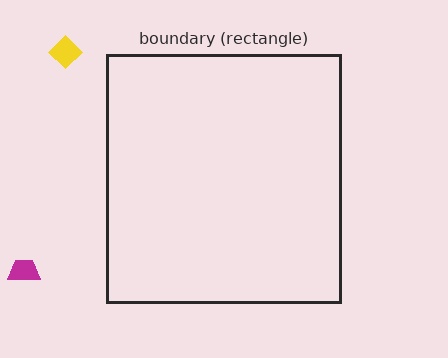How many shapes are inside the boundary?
0 inside, 2 outside.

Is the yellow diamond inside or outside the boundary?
Outside.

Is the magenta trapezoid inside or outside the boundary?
Outside.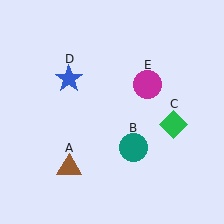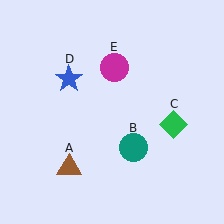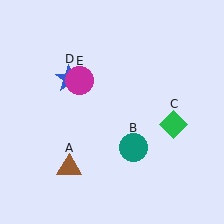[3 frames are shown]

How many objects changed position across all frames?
1 object changed position: magenta circle (object E).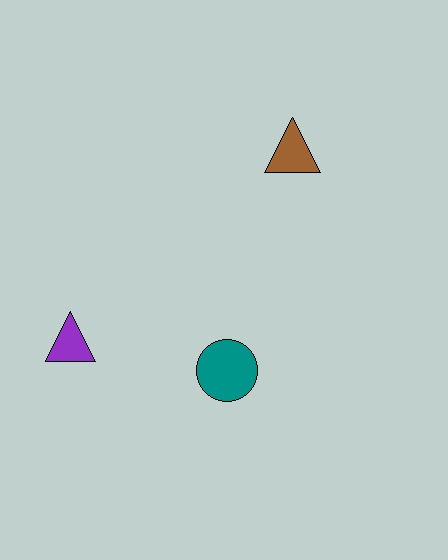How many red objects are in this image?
There are no red objects.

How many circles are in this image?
There is 1 circle.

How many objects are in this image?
There are 3 objects.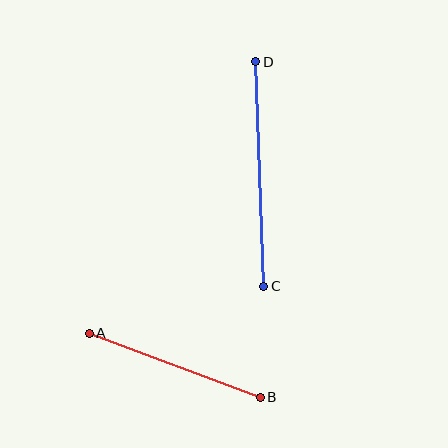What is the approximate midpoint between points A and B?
The midpoint is at approximately (175, 365) pixels.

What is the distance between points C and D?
The distance is approximately 225 pixels.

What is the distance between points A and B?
The distance is approximately 183 pixels.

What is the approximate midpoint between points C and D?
The midpoint is at approximately (260, 174) pixels.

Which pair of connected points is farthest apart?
Points C and D are farthest apart.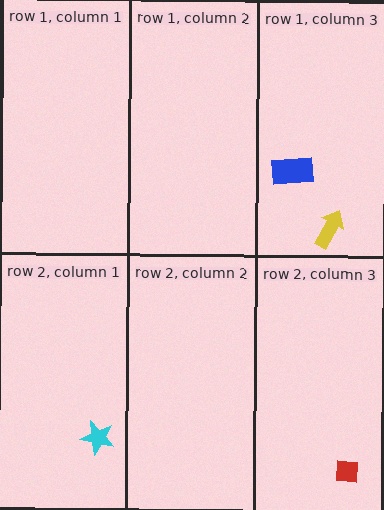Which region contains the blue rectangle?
The row 1, column 3 region.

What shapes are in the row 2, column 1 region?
The cyan star.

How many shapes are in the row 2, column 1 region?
1.